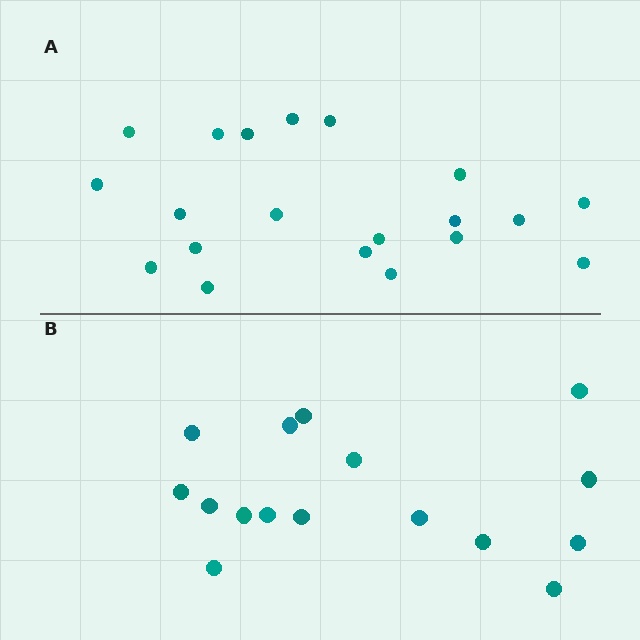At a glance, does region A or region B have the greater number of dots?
Region A (the top region) has more dots.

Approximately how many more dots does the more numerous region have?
Region A has about 4 more dots than region B.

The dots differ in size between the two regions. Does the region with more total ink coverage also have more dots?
No. Region B has more total ink coverage because its dots are larger, but region A actually contains more individual dots. Total area can be misleading — the number of items is what matters here.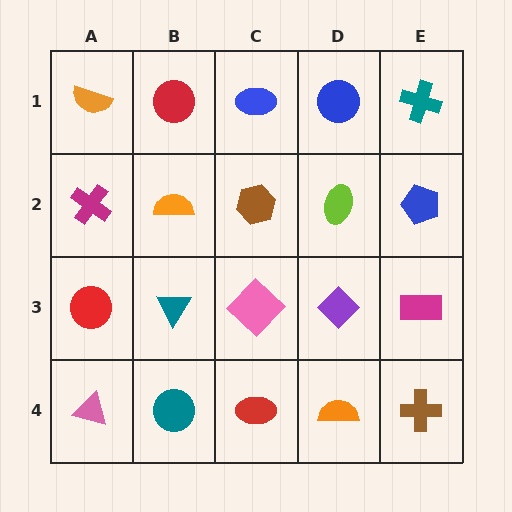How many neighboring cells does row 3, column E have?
3.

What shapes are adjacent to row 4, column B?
A teal triangle (row 3, column B), a pink triangle (row 4, column A), a red ellipse (row 4, column C).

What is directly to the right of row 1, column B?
A blue ellipse.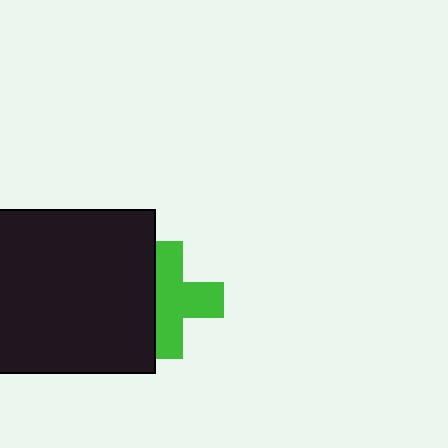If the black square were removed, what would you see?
You would see the complete green cross.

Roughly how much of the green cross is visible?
Most of it is visible (roughly 66%).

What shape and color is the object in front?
The object in front is a black square.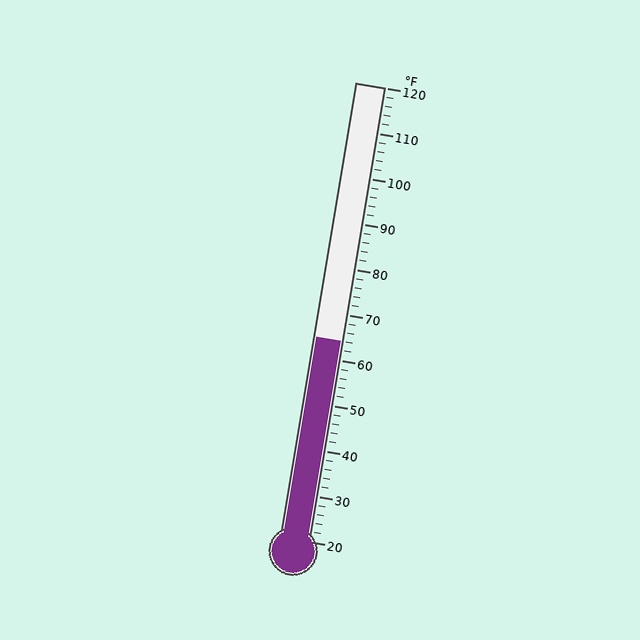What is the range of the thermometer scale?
The thermometer scale ranges from 20°F to 120°F.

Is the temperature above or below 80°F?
The temperature is below 80°F.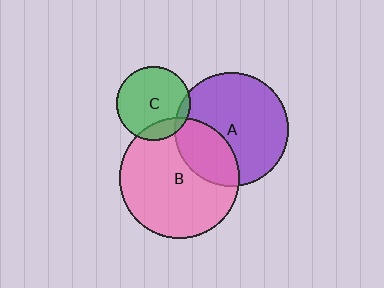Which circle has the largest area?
Circle B (pink).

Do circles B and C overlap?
Yes.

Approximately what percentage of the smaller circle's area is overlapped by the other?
Approximately 15%.